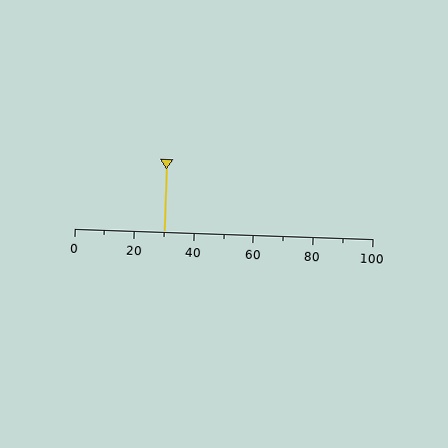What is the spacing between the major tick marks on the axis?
The major ticks are spaced 20 apart.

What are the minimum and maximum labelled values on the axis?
The axis runs from 0 to 100.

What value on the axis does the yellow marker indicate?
The marker indicates approximately 30.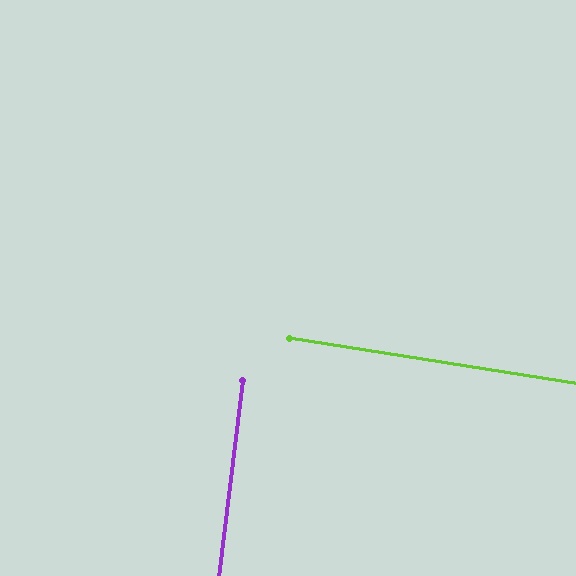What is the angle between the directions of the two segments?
Approximately 88 degrees.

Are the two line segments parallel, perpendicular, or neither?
Perpendicular — they meet at approximately 88°.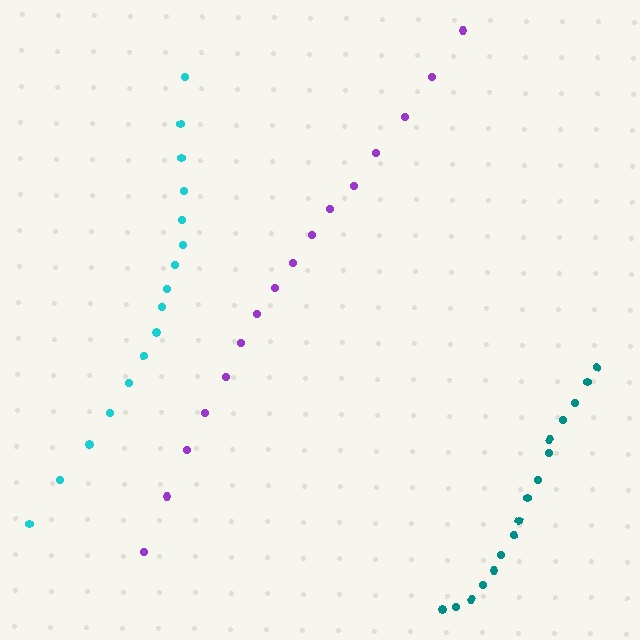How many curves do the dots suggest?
There are 3 distinct paths.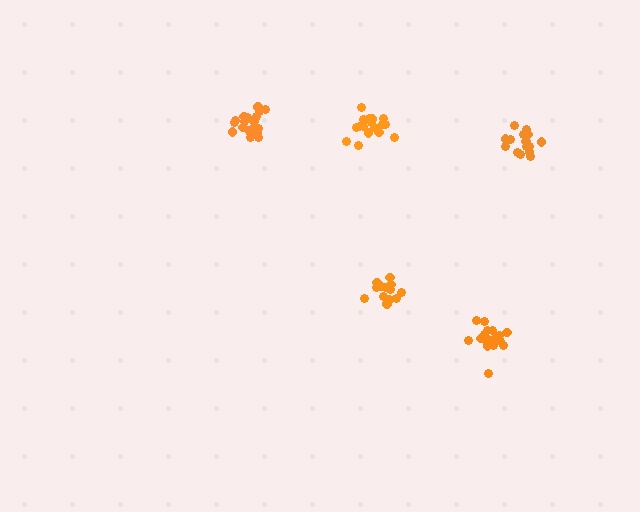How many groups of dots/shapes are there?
There are 5 groups.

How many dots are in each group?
Group 1: 20 dots, Group 2: 19 dots, Group 3: 15 dots, Group 4: 15 dots, Group 5: 18 dots (87 total).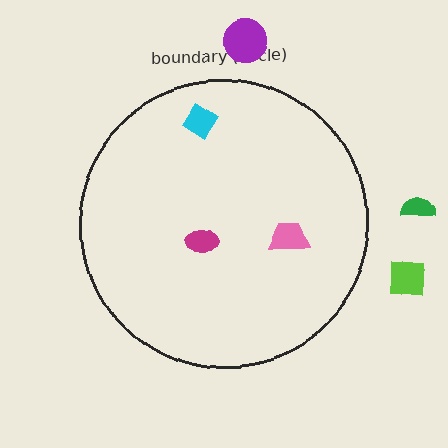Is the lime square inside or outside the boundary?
Outside.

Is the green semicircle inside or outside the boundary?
Outside.